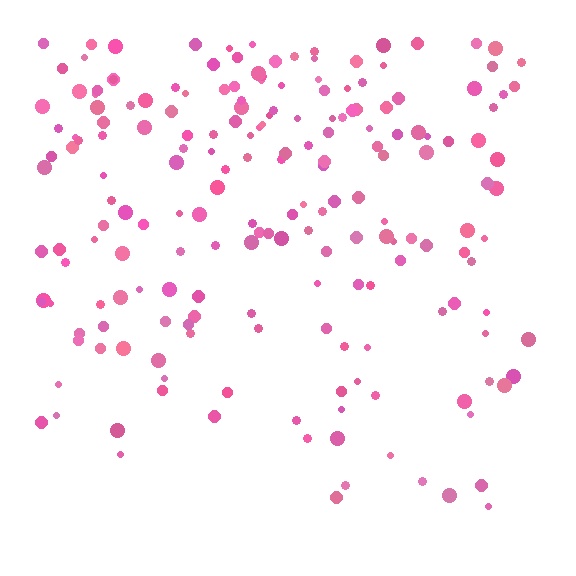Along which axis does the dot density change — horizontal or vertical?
Vertical.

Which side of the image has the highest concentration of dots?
The top.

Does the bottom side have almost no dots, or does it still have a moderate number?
Still a moderate number, just noticeably fewer than the top.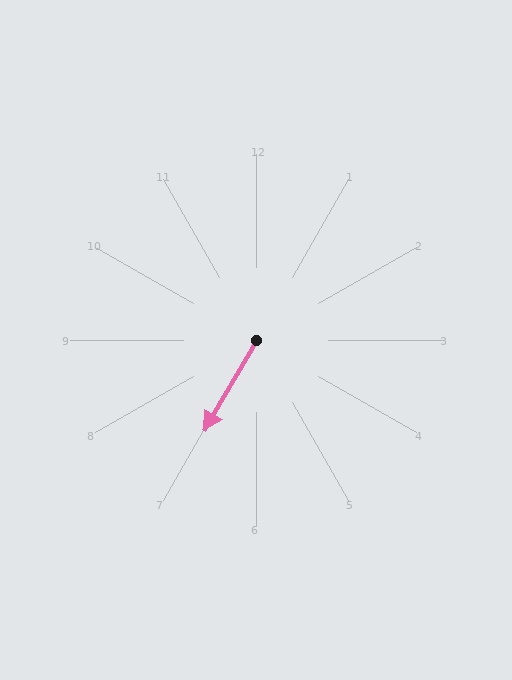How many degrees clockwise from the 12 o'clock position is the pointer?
Approximately 210 degrees.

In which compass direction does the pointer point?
Southwest.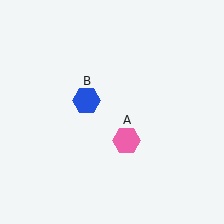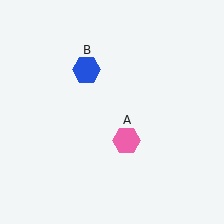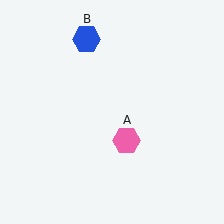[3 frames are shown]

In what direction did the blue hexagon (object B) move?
The blue hexagon (object B) moved up.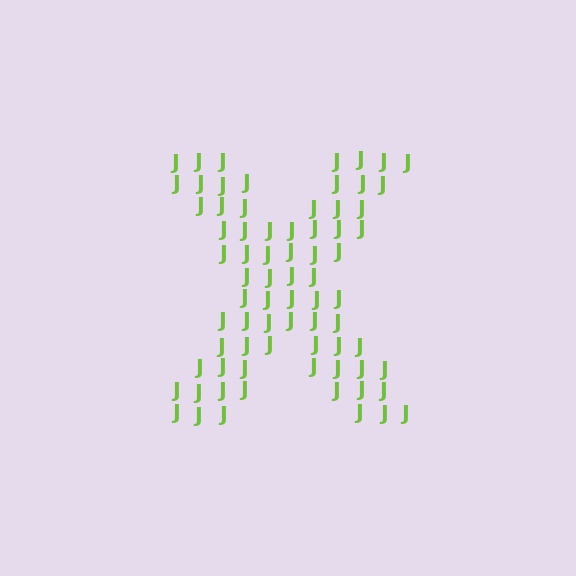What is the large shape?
The large shape is the letter X.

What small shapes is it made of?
It is made of small letter J's.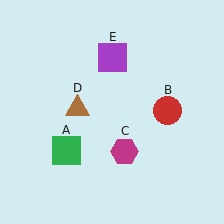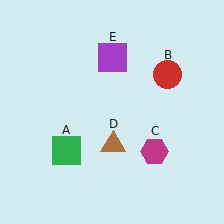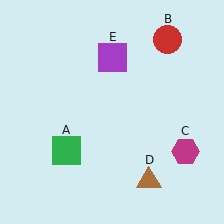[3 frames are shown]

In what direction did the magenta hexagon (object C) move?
The magenta hexagon (object C) moved right.